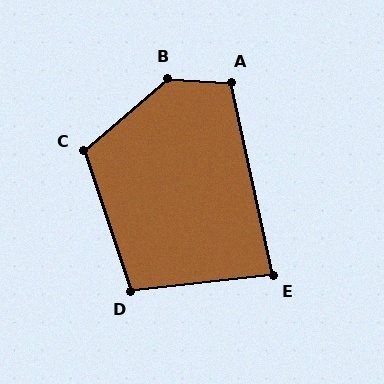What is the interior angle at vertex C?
Approximately 112 degrees (obtuse).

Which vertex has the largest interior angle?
B, at approximately 136 degrees.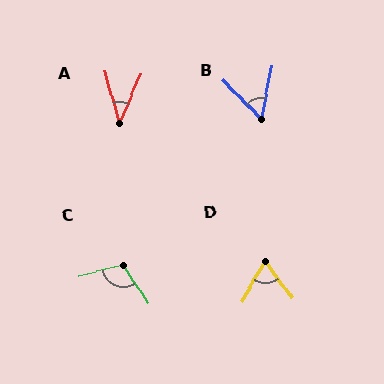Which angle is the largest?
C, at approximately 108 degrees.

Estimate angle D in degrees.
Approximately 67 degrees.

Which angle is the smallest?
A, at approximately 40 degrees.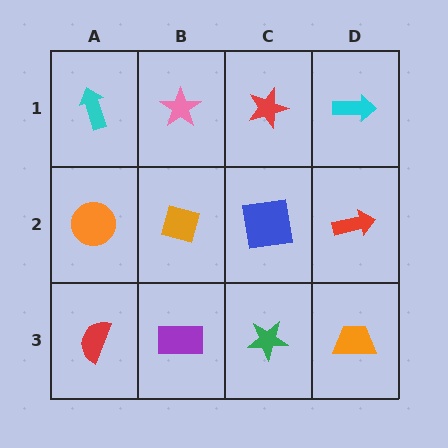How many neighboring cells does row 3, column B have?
3.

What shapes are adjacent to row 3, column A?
An orange circle (row 2, column A), a purple rectangle (row 3, column B).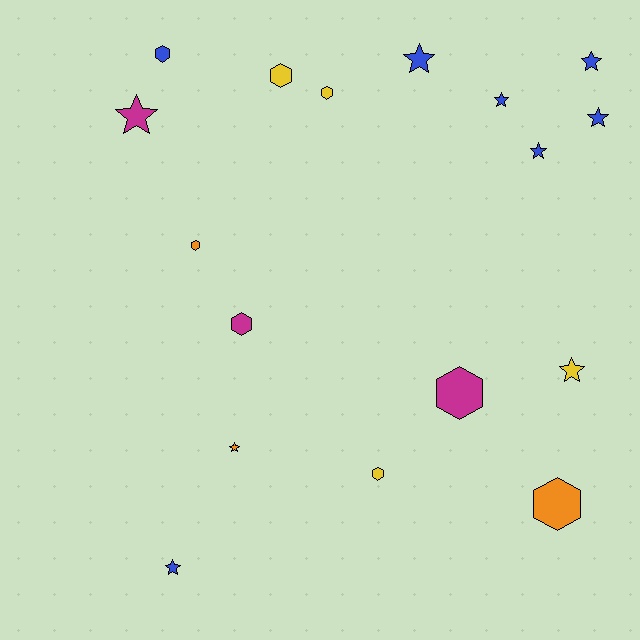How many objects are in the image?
There are 17 objects.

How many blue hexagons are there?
There is 1 blue hexagon.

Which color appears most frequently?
Blue, with 7 objects.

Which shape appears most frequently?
Star, with 9 objects.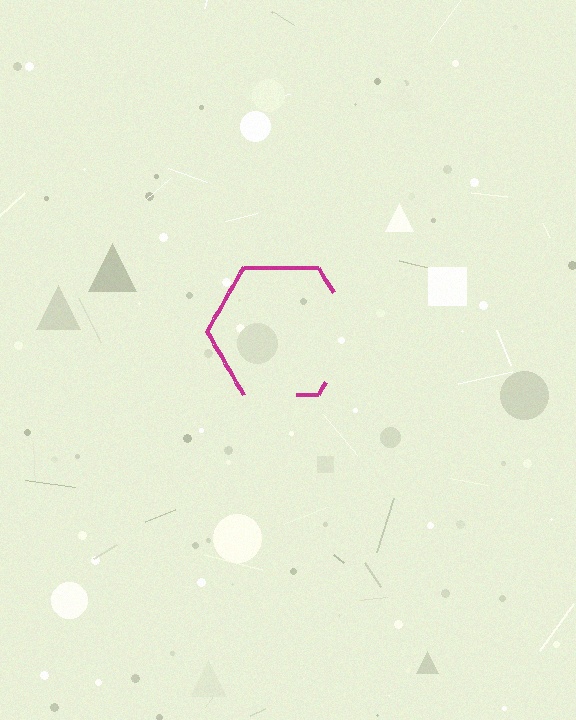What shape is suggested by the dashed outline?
The dashed outline suggests a hexagon.